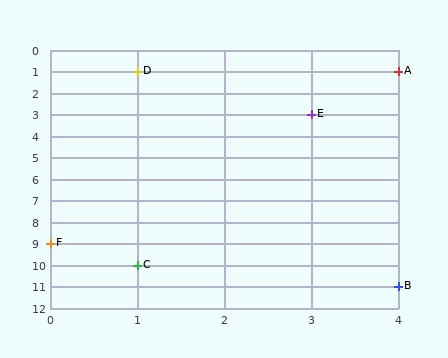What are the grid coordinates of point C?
Point C is at grid coordinates (1, 10).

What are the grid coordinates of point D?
Point D is at grid coordinates (1, 1).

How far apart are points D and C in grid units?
Points D and C are 9 rows apart.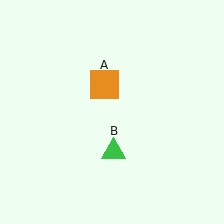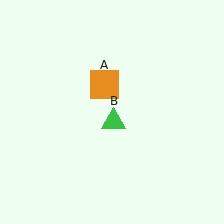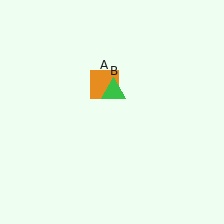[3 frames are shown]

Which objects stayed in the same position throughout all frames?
Orange square (object A) remained stationary.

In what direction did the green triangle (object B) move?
The green triangle (object B) moved up.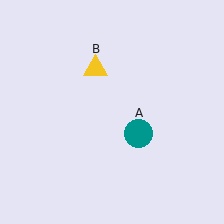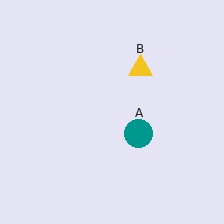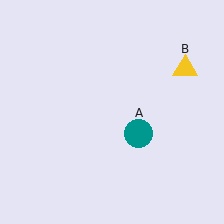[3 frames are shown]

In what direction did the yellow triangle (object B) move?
The yellow triangle (object B) moved right.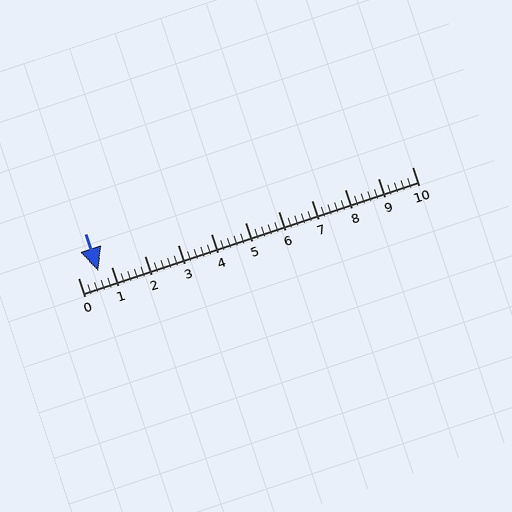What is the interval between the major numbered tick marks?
The major tick marks are spaced 1 units apart.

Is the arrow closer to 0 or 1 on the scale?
The arrow is closer to 1.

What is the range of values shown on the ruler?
The ruler shows values from 0 to 10.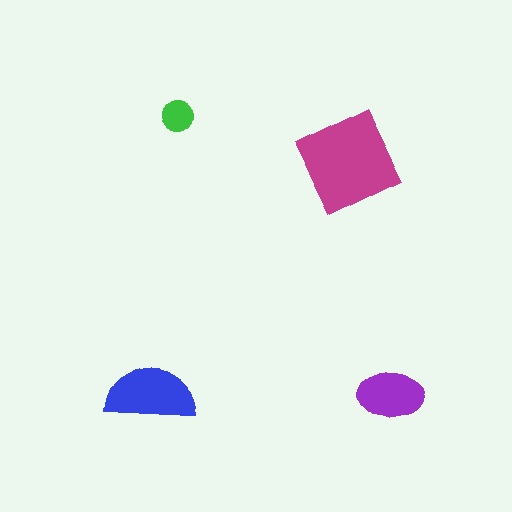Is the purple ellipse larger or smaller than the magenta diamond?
Smaller.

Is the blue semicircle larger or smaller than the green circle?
Larger.